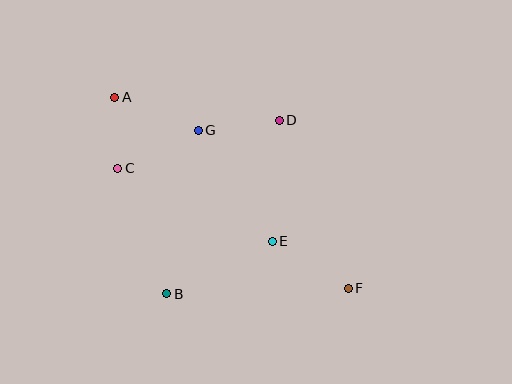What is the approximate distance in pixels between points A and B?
The distance between A and B is approximately 203 pixels.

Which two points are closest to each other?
Points A and C are closest to each other.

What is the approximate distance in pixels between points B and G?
The distance between B and G is approximately 167 pixels.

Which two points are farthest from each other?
Points A and F are farthest from each other.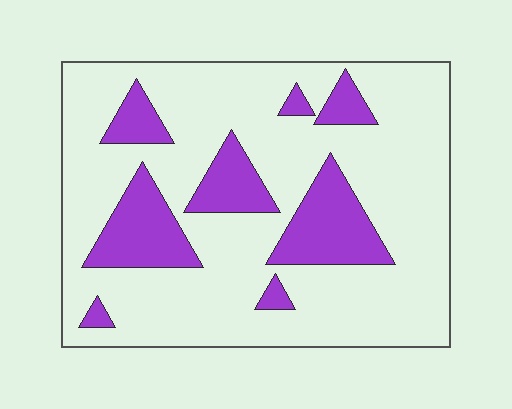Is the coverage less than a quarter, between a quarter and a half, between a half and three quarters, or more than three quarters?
Less than a quarter.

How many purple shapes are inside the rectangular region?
8.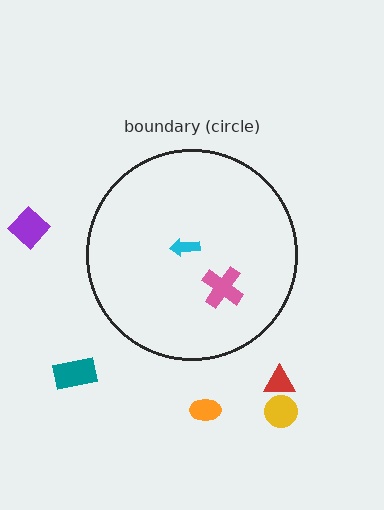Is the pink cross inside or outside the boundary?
Inside.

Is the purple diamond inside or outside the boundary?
Outside.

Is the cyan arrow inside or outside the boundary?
Inside.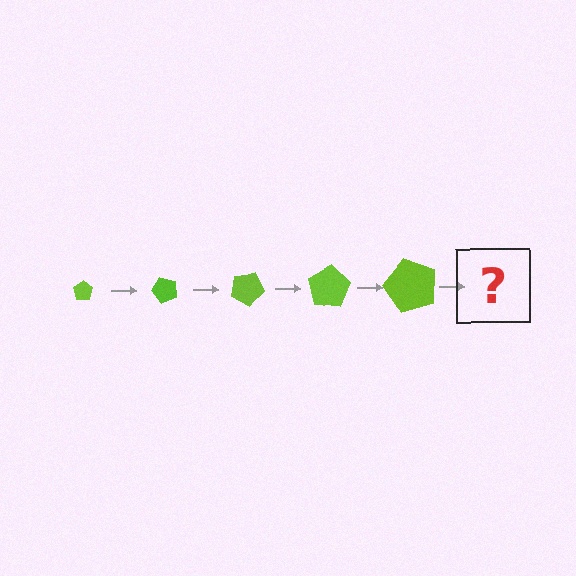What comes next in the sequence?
The next element should be a pentagon, larger than the previous one and rotated 250 degrees from the start.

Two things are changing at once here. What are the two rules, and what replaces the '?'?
The two rules are that the pentagon grows larger each step and it rotates 50 degrees each step. The '?' should be a pentagon, larger than the previous one and rotated 250 degrees from the start.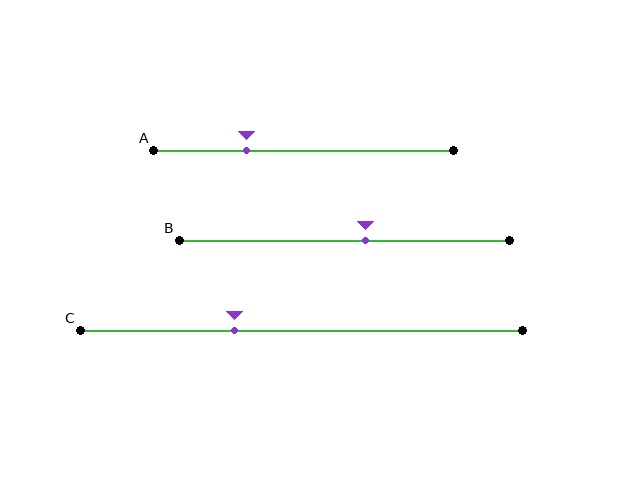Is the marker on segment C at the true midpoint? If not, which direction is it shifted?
No, the marker on segment C is shifted to the left by about 15% of the segment length.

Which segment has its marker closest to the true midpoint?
Segment B has its marker closest to the true midpoint.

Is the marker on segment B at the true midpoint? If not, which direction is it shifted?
No, the marker on segment B is shifted to the right by about 6% of the segment length.